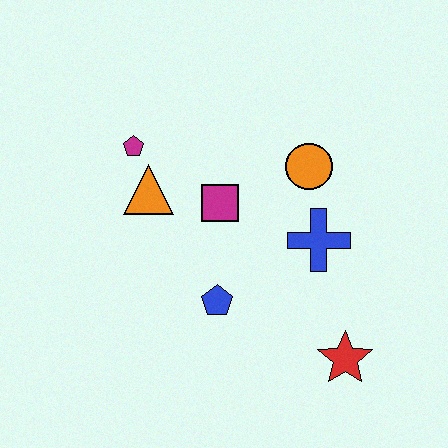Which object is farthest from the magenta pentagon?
The red star is farthest from the magenta pentagon.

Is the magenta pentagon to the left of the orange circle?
Yes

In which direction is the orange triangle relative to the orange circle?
The orange triangle is to the left of the orange circle.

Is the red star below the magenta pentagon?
Yes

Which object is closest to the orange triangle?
The magenta pentagon is closest to the orange triangle.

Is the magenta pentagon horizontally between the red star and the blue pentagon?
No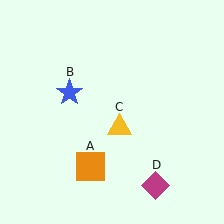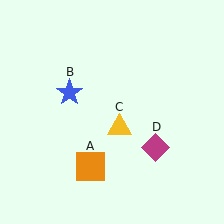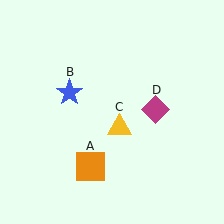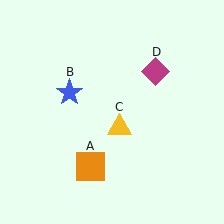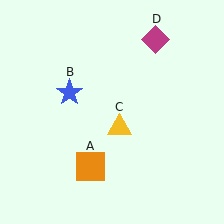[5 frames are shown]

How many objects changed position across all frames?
1 object changed position: magenta diamond (object D).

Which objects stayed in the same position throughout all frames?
Orange square (object A) and blue star (object B) and yellow triangle (object C) remained stationary.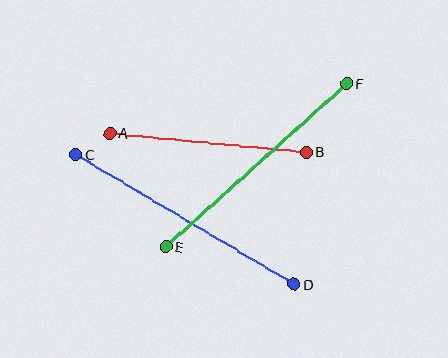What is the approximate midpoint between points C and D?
The midpoint is at approximately (185, 219) pixels.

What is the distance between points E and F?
The distance is approximately 244 pixels.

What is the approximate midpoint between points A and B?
The midpoint is at approximately (208, 143) pixels.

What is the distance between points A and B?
The distance is approximately 198 pixels.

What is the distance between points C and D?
The distance is approximately 255 pixels.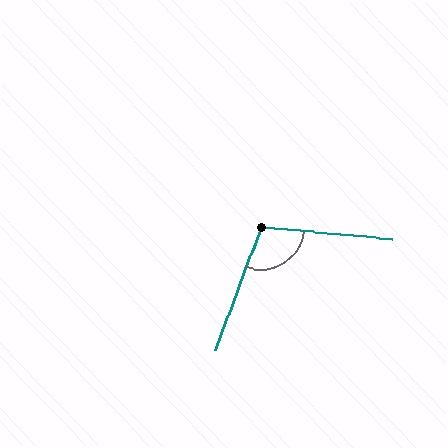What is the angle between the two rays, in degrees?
Approximately 105 degrees.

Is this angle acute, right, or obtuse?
It is obtuse.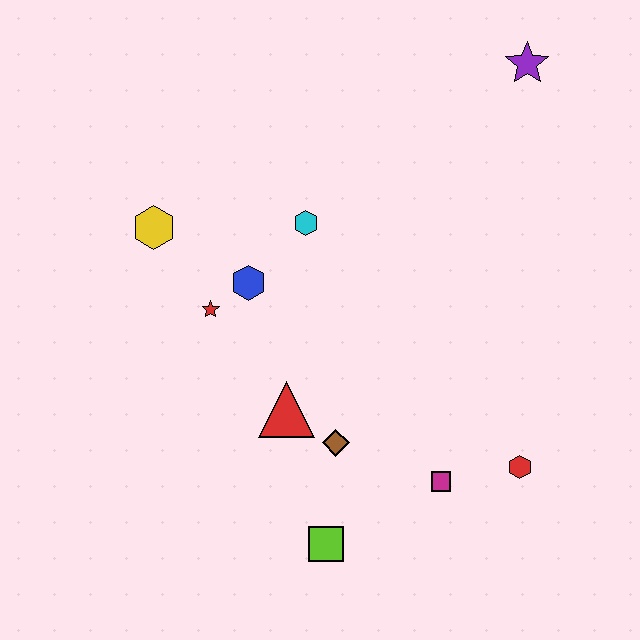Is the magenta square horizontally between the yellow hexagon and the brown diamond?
No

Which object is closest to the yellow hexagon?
The red star is closest to the yellow hexagon.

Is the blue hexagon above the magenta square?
Yes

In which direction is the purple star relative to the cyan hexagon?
The purple star is to the right of the cyan hexagon.